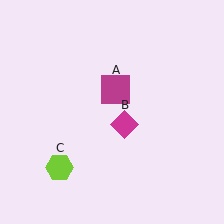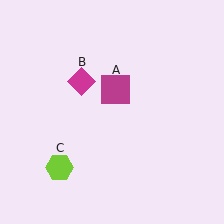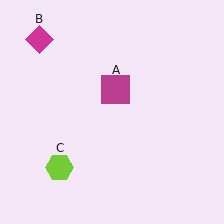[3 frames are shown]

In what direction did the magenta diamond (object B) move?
The magenta diamond (object B) moved up and to the left.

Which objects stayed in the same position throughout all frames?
Magenta square (object A) and lime hexagon (object C) remained stationary.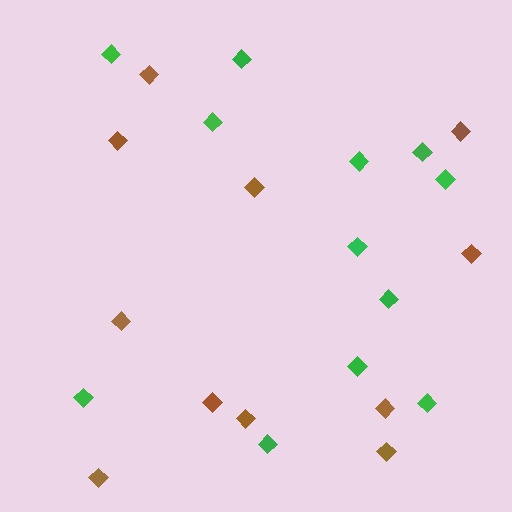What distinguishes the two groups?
There are 2 groups: one group of green diamonds (12) and one group of brown diamonds (11).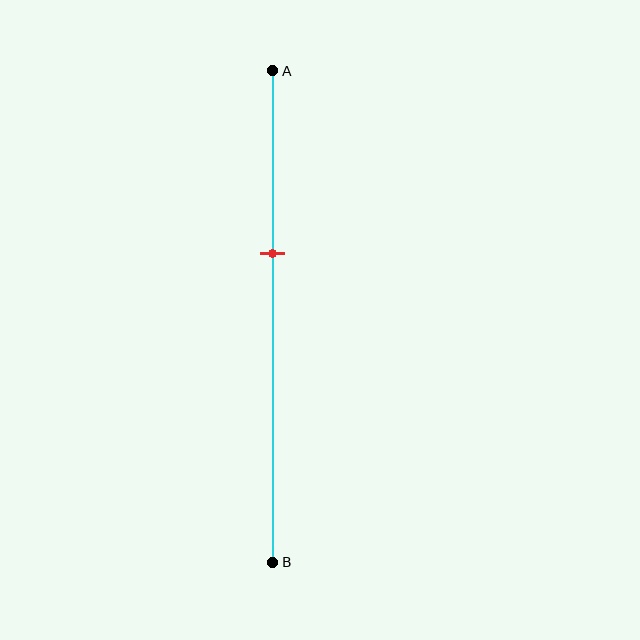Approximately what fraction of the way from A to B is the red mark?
The red mark is approximately 35% of the way from A to B.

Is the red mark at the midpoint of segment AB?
No, the mark is at about 35% from A, not at the 50% midpoint.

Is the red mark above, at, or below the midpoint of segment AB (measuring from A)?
The red mark is above the midpoint of segment AB.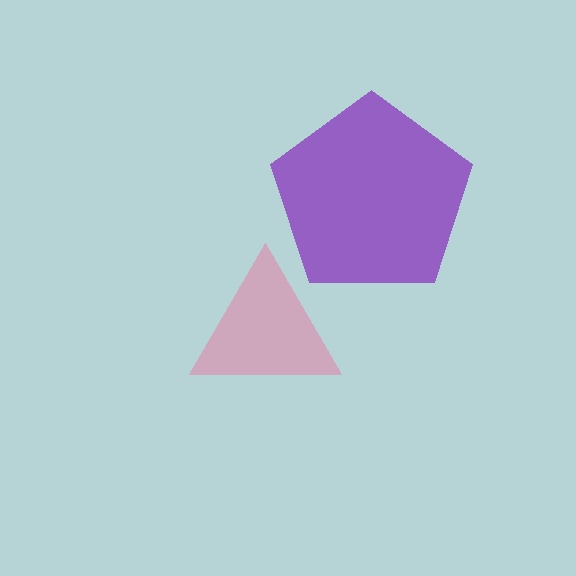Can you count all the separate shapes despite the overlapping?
Yes, there are 2 separate shapes.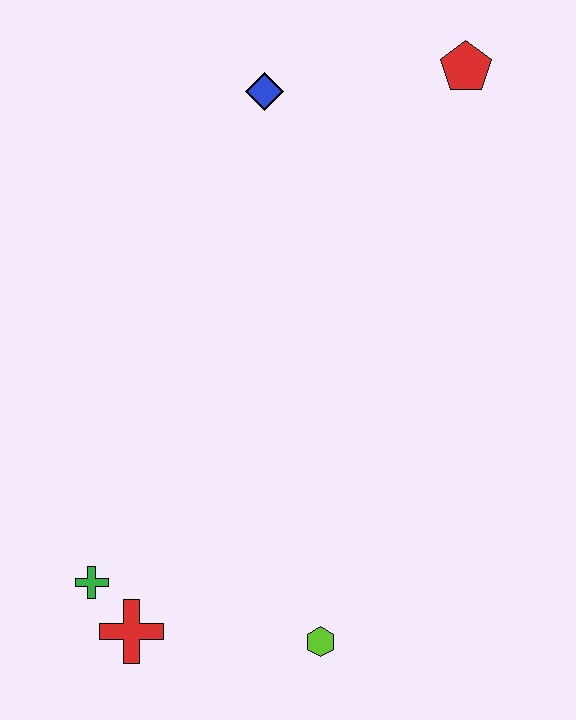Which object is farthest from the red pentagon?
The red cross is farthest from the red pentagon.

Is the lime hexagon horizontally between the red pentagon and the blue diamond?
Yes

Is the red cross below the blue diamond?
Yes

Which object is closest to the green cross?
The red cross is closest to the green cross.